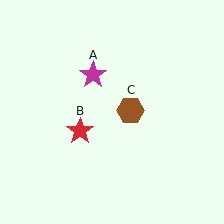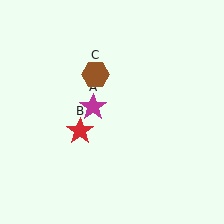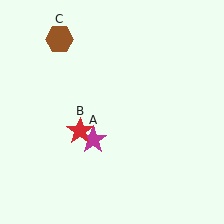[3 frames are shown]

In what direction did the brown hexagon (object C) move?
The brown hexagon (object C) moved up and to the left.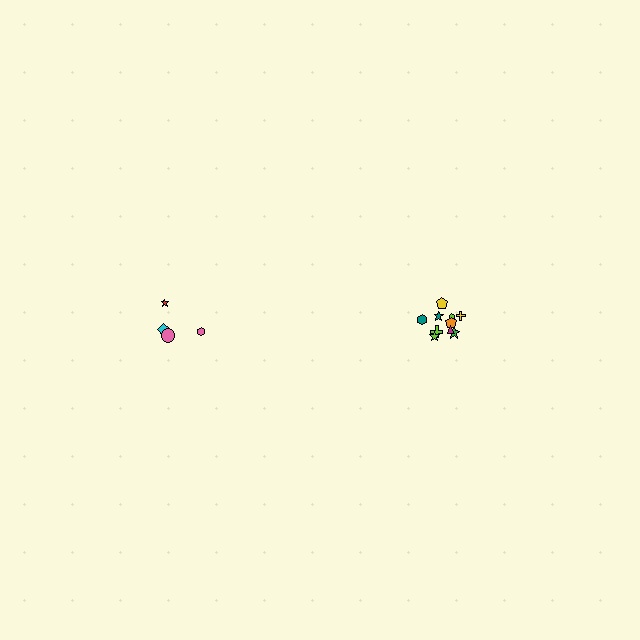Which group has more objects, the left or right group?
The right group.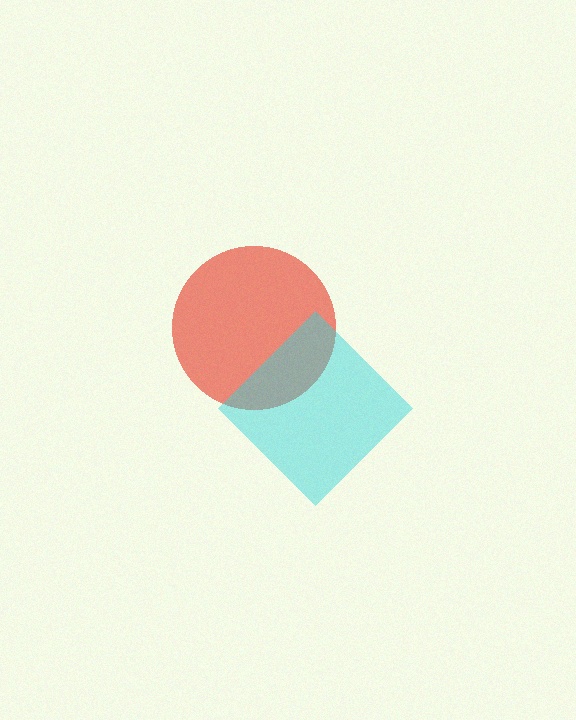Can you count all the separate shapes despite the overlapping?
Yes, there are 2 separate shapes.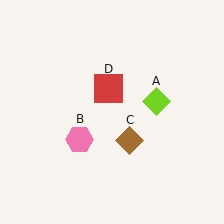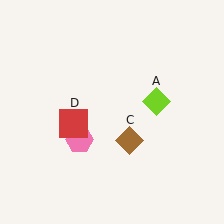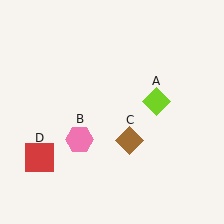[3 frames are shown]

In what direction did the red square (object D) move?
The red square (object D) moved down and to the left.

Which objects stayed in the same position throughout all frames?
Lime diamond (object A) and pink hexagon (object B) and brown diamond (object C) remained stationary.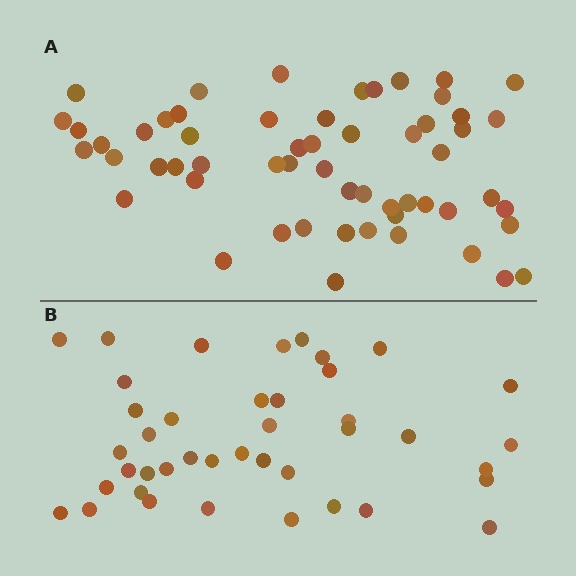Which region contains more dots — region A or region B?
Region A (the top region) has more dots.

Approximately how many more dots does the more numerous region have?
Region A has approximately 15 more dots than region B.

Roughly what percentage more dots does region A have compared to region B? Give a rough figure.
About 40% more.